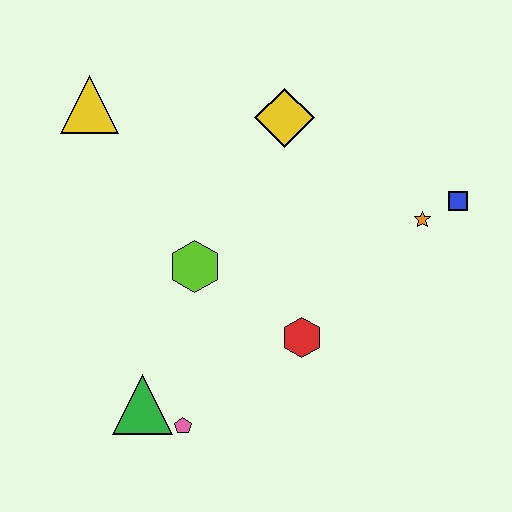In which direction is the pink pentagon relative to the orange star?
The pink pentagon is to the left of the orange star.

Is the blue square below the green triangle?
No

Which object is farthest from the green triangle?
The blue square is farthest from the green triangle.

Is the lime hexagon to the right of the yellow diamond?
No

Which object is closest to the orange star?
The blue square is closest to the orange star.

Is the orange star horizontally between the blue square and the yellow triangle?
Yes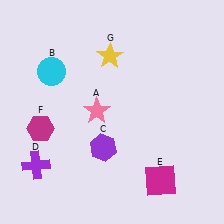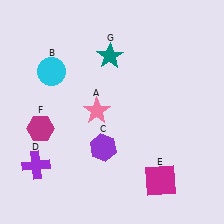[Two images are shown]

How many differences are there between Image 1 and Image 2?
There is 1 difference between the two images.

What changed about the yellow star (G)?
In Image 1, G is yellow. In Image 2, it changed to teal.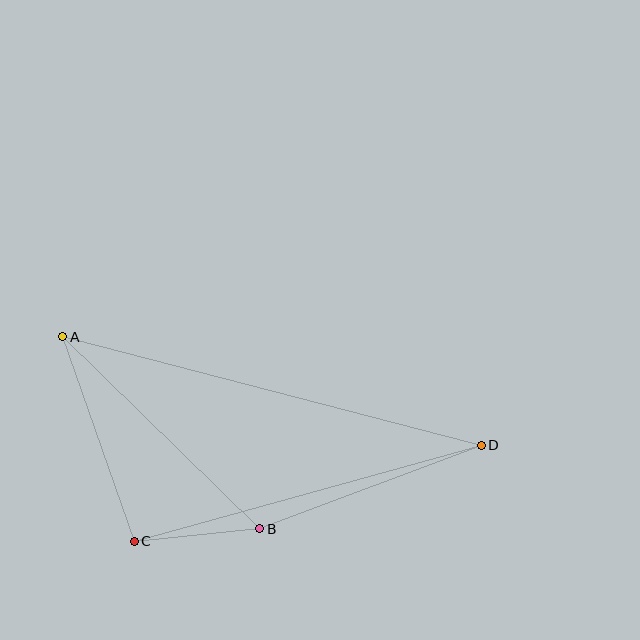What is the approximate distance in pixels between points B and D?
The distance between B and D is approximately 237 pixels.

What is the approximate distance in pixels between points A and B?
The distance between A and B is approximately 275 pixels.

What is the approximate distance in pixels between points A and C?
The distance between A and C is approximately 216 pixels.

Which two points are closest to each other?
Points B and C are closest to each other.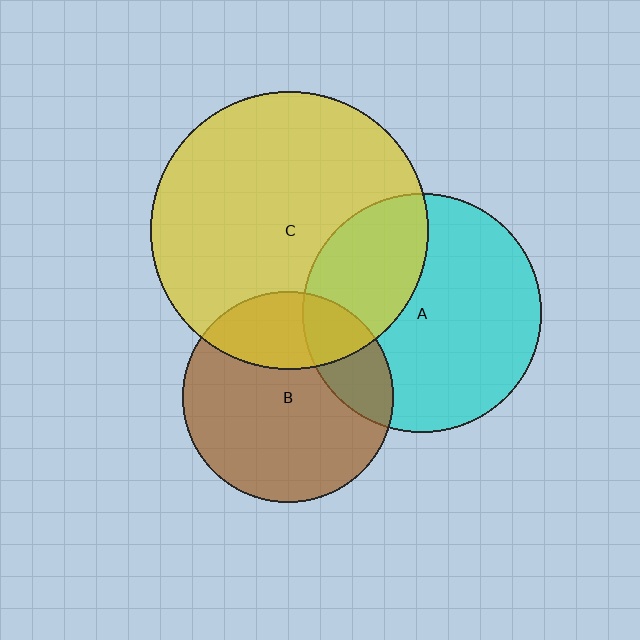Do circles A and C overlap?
Yes.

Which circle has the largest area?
Circle C (yellow).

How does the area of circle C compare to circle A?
Approximately 1.4 times.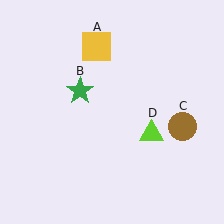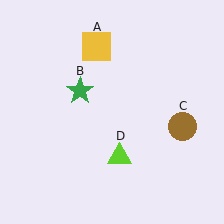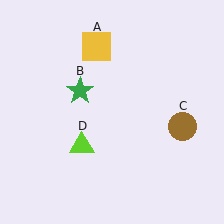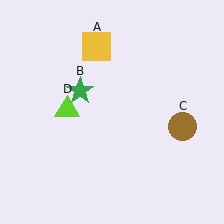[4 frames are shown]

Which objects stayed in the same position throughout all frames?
Yellow square (object A) and green star (object B) and brown circle (object C) remained stationary.